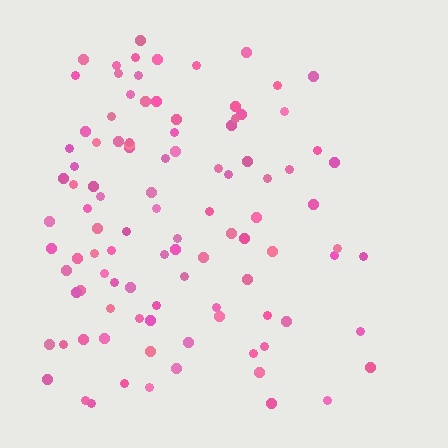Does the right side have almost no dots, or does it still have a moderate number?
Still a moderate number, just noticeably fewer than the left.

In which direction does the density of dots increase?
From right to left, with the left side densest.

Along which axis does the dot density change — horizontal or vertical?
Horizontal.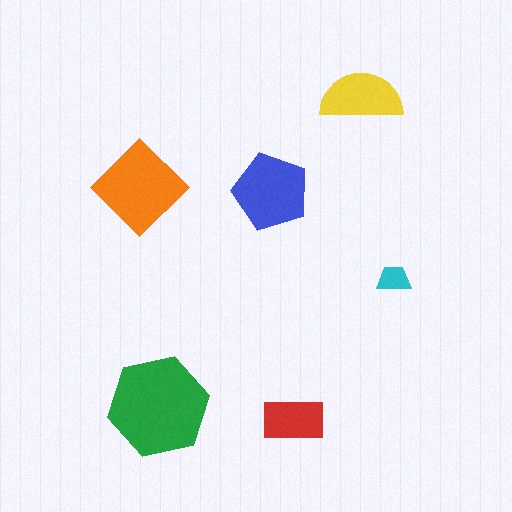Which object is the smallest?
The cyan trapezoid.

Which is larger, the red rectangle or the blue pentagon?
The blue pentagon.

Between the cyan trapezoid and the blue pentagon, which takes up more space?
The blue pentagon.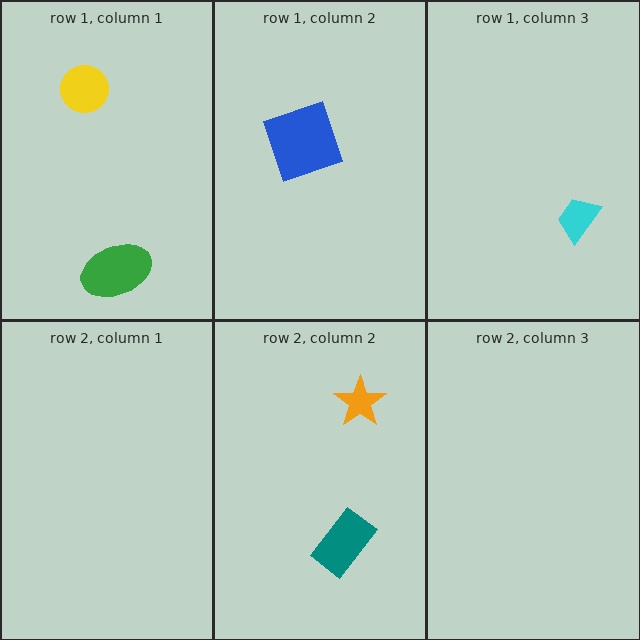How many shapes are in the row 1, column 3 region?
1.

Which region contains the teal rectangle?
The row 2, column 2 region.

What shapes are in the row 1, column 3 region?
The cyan trapezoid.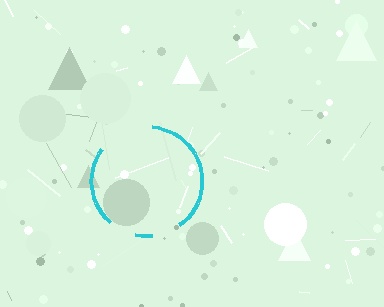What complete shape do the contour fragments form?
The contour fragments form a circle.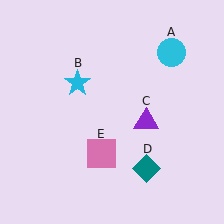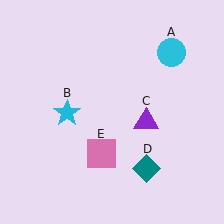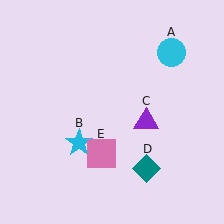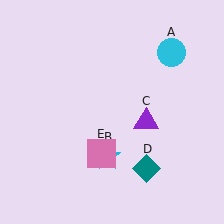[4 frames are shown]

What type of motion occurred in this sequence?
The cyan star (object B) rotated counterclockwise around the center of the scene.